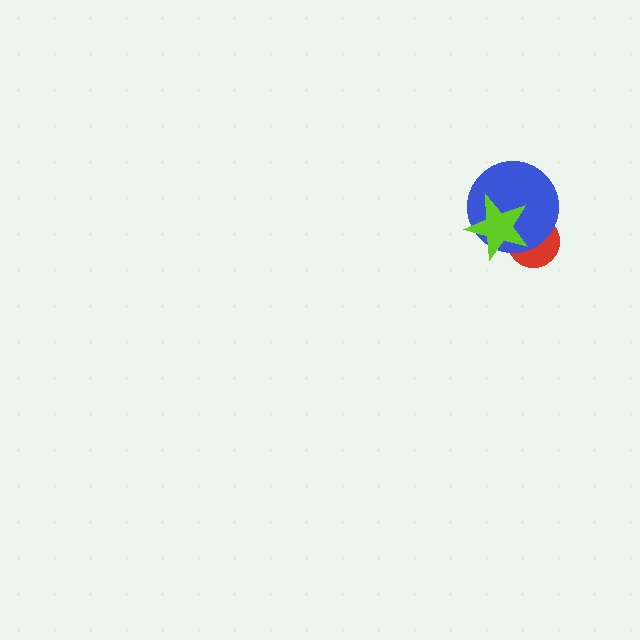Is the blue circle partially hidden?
Yes, it is partially covered by another shape.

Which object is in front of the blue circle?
The lime star is in front of the blue circle.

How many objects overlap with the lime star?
2 objects overlap with the lime star.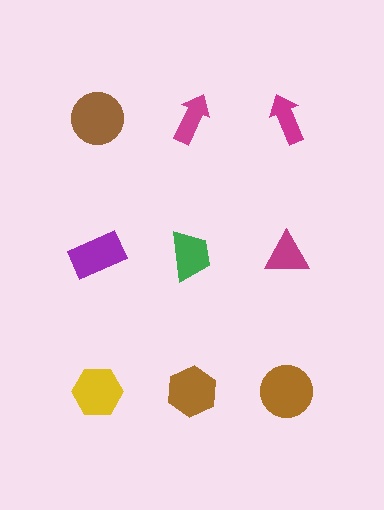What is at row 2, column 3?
A magenta triangle.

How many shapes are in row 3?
3 shapes.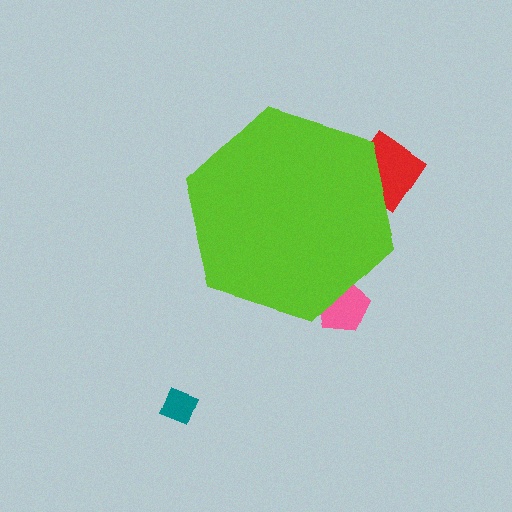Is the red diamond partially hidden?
Yes, the red diamond is partially hidden behind the lime hexagon.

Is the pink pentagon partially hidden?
Yes, the pink pentagon is partially hidden behind the lime hexagon.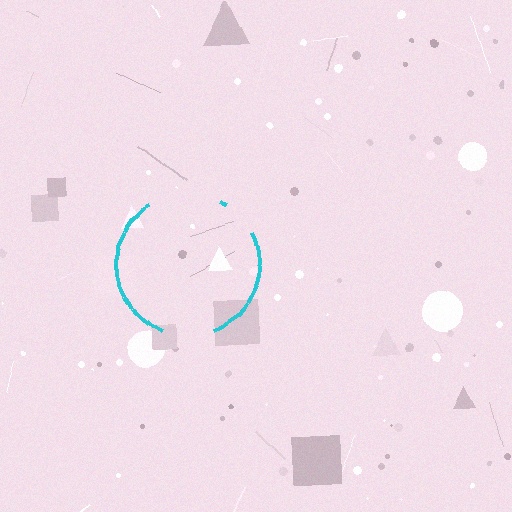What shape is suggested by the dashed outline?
The dashed outline suggests a circle.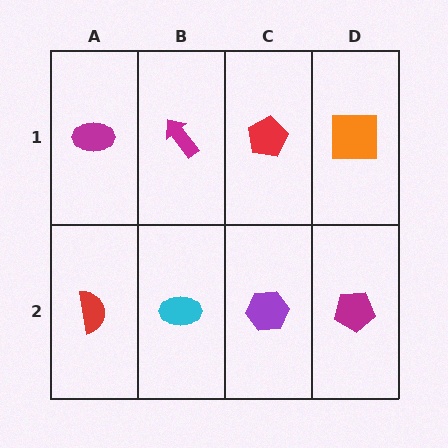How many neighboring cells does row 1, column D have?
2.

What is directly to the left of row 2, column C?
A cyan ellipse.